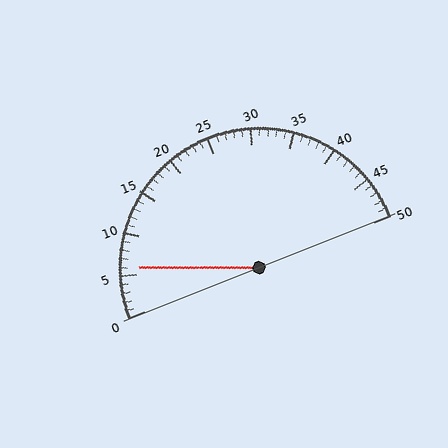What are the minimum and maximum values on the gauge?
The gauge ranges from 0 to 50.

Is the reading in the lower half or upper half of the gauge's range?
The reading is in the lower half of the range (0 to 50).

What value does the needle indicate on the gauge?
The needle indicates approximately 6.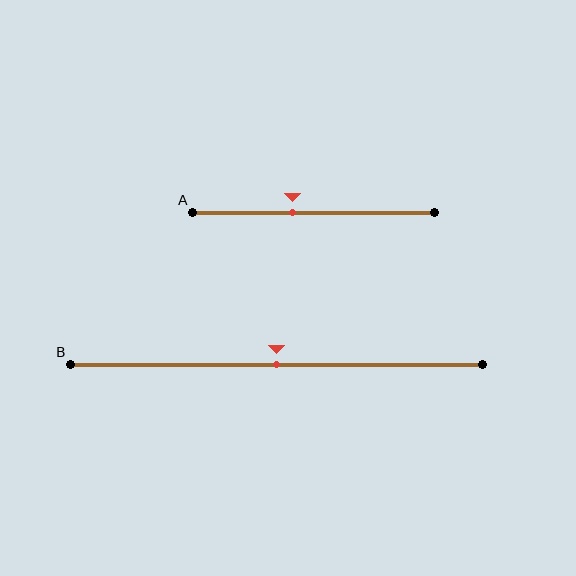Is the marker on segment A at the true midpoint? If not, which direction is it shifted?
No, the marker on segment A is shifted to the left by about 9% of the segment length.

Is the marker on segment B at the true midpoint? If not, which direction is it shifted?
Yes, the marker on segment B is at the true midpoint.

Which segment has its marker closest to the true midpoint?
Segment B has its marker closest to the true midpoint.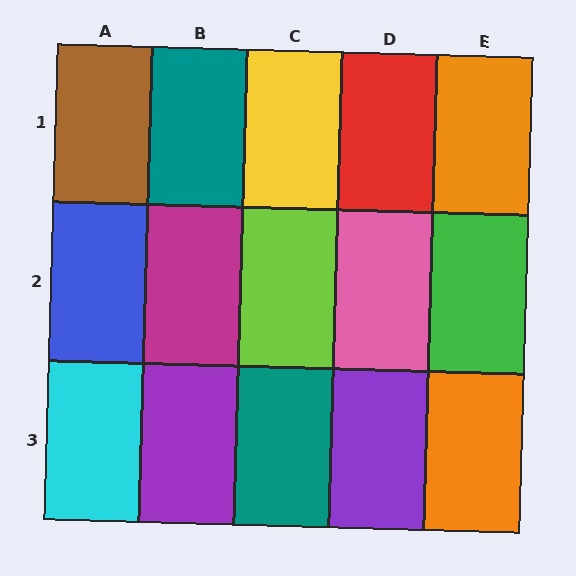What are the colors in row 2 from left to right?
Blue, magenta, lime, pink, green.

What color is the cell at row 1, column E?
Orange.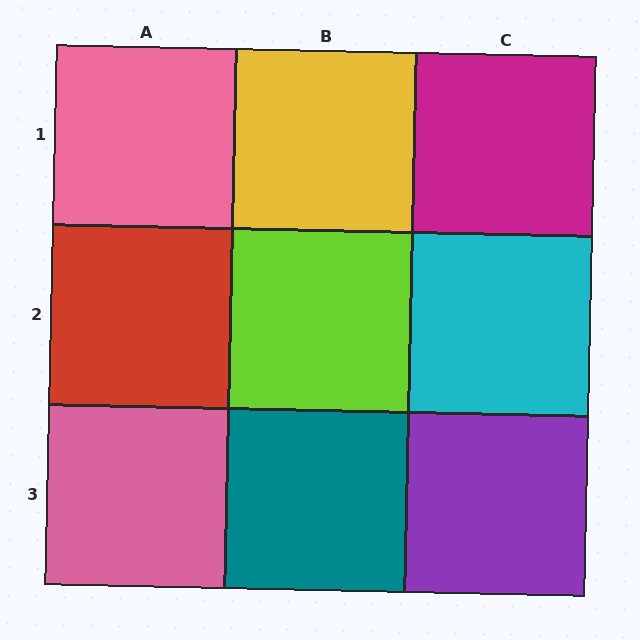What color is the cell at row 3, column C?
Purple.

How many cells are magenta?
1 cell is magenta.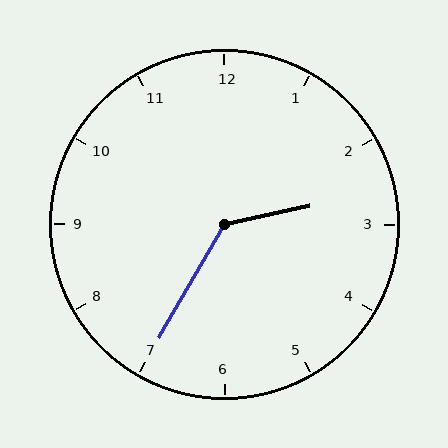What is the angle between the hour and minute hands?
Approximately 132 degrees.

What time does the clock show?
2:35.